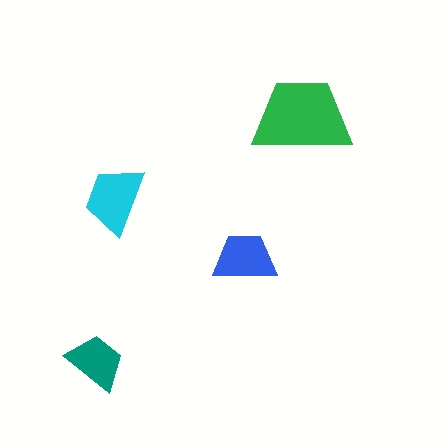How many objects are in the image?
There are 4 objects in the image.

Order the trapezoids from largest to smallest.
the green one, the cyan one, the blue one, the teal one.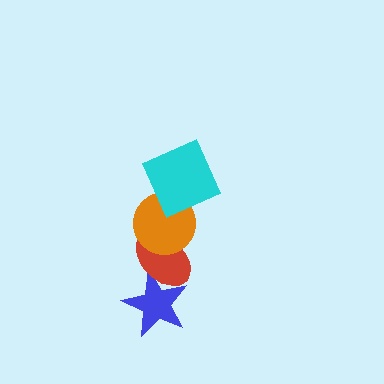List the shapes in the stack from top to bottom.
From top to bottom: the cyan square, the orange circle, the red ellipse, the blue star.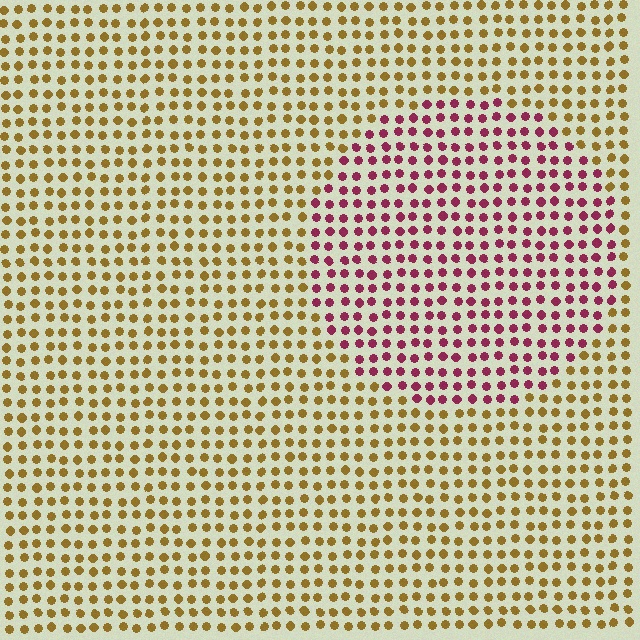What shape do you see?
I see a circle.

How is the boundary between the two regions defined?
The boundary is defined purely by a slight shift in hue (about 68 degrees). Spacing, size, and orientation are identical on both sides.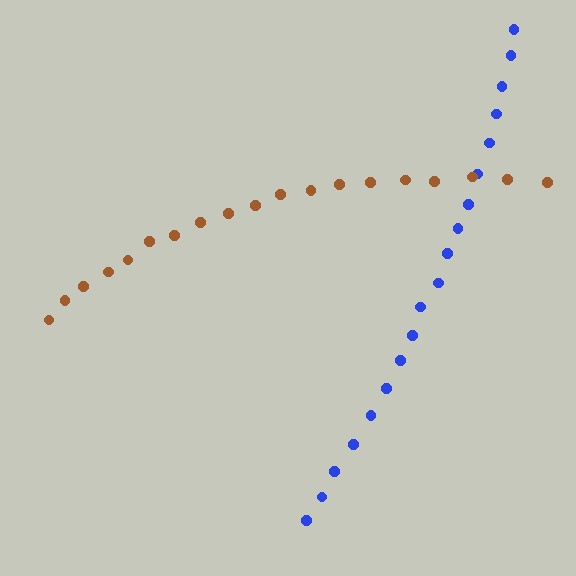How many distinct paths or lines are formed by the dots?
There are 2 distinct paths.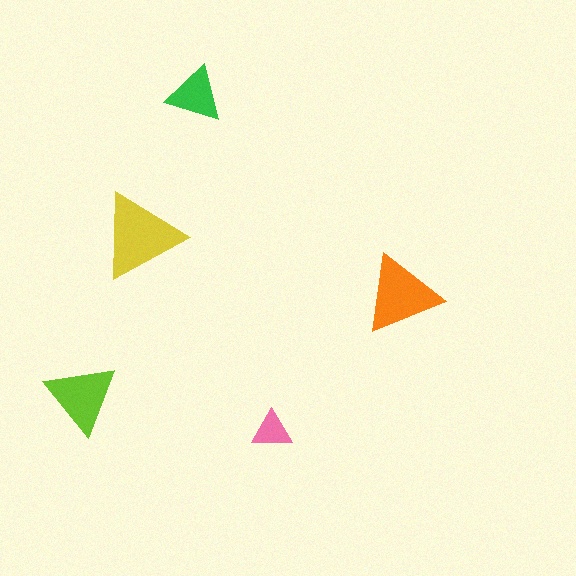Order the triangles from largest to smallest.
the yellow one, the orange one, the lime one, the green one, the pink one.